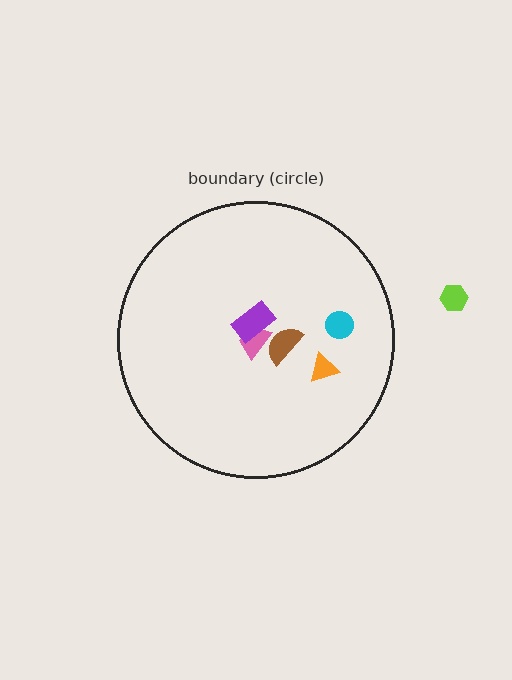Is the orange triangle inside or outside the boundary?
Inside.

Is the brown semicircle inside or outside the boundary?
Inside.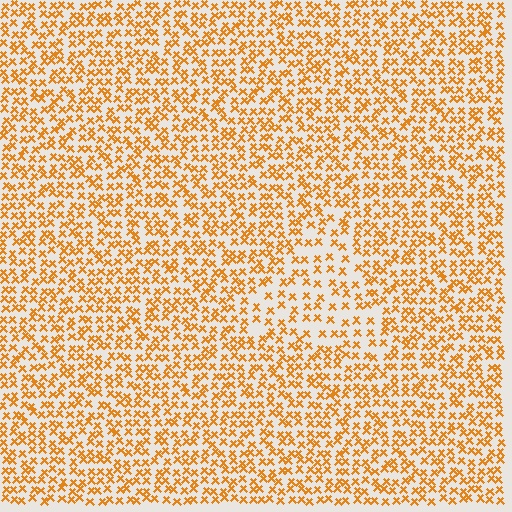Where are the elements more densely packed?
The elements are more densely packed outside the triangle boundary.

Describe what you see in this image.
The image contains small orange elements arranged at two different densities. A triangle-shaped region is visible where the elements are less densely packed than the surrounding area.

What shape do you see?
I see a triangle.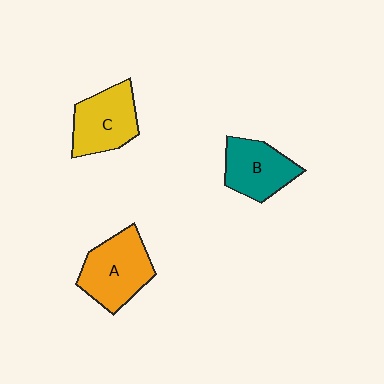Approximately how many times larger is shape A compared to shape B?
Approximately 1.2 times.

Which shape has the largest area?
Shape A (orange).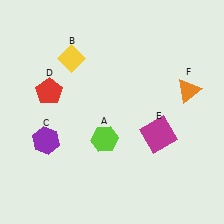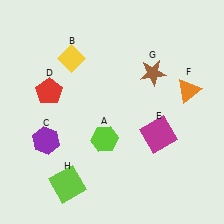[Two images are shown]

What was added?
A brown star (G), a lime square (H) were added in Image 2.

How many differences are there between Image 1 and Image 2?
There are 2 differences between the two images.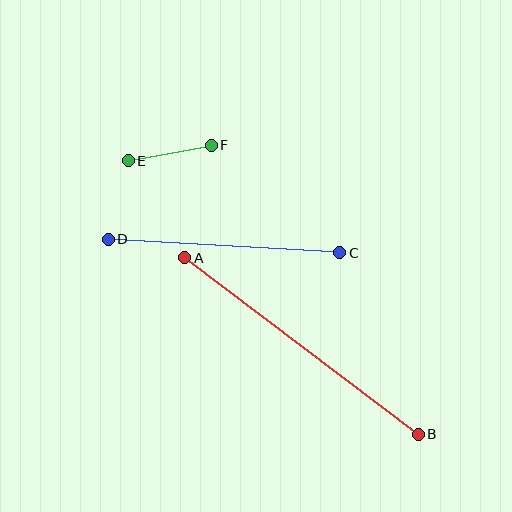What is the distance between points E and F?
The distance is approximately 84 pixels.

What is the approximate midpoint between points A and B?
The midpoint is at approximately (302, 346) pixels.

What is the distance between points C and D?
The distance is approximately 232 pixels.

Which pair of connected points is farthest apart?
Points A and B are farthest apart.